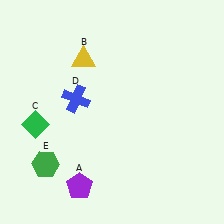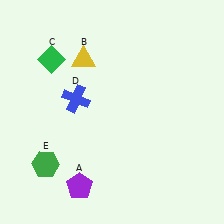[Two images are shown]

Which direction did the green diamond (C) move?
The green diamond (C) moved up.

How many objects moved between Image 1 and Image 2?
1 object moved between the two images.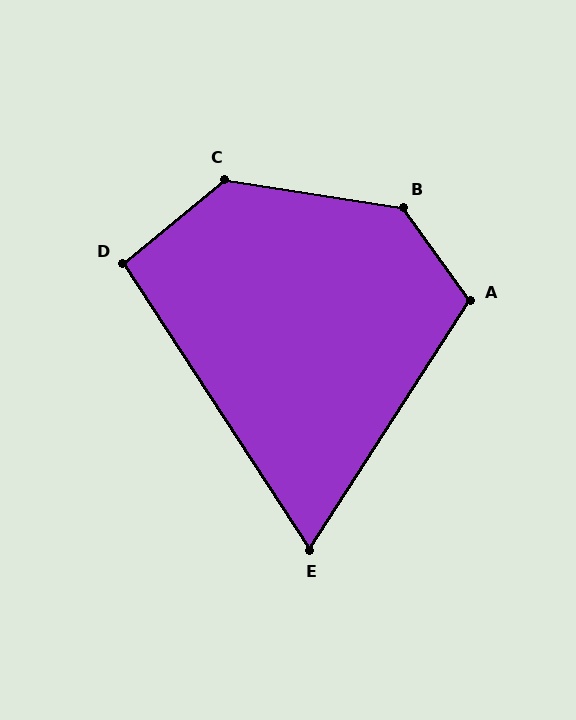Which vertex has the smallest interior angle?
E, at approximately 66 degrees.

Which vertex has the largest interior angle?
B, at approximately 134 degrees.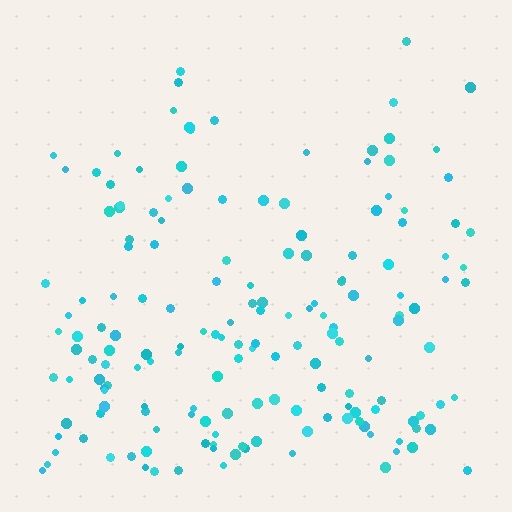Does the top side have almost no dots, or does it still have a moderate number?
Still a moderate number, just noticeably fewer than the bottom.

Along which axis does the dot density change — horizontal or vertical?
Vertical.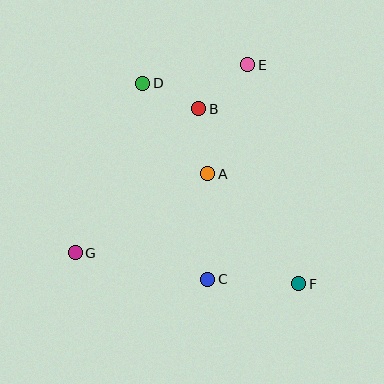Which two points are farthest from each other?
Points E and G are farthest from each other.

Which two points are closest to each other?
Points B and D are closest to each other.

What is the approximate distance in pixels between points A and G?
The distance between A and G is approximately 154 pixels.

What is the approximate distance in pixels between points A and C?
The distance between A and C is approximately 105 pixels.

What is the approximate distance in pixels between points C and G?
The distance between C and G is approximately 135 pixels.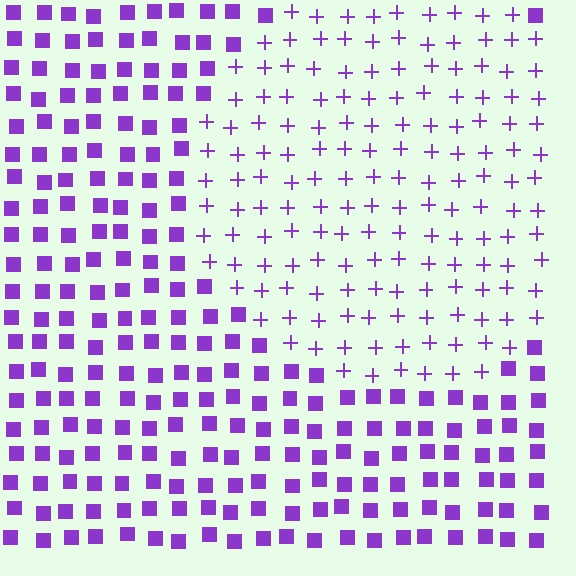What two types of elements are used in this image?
The image uses plus signs inside the circle region and squares outside it.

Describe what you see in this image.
The image is filled with small purple elements arranged in a uniform grid. A circle-shaped region contains plus signs, while the surrounding area contains squares. The boundary is defined purely by the change in element shape.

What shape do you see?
I see a circle.